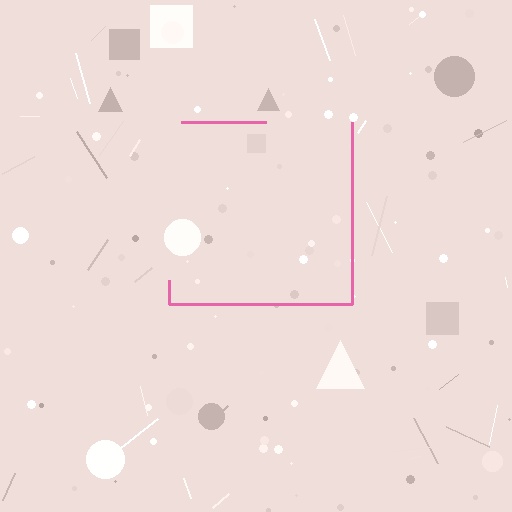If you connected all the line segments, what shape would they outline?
They would outline a square.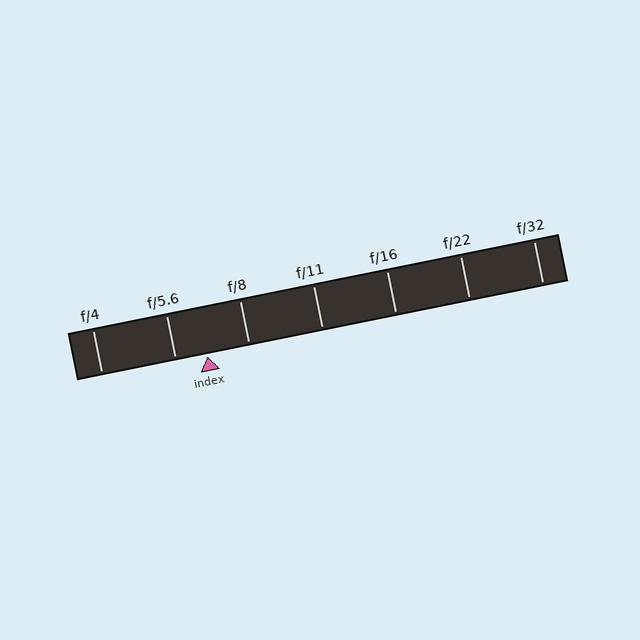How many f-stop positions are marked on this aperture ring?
There are 7 f-stop positions marked.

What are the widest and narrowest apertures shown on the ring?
The widest aperture shown is f/4 and the narrowest is f/32.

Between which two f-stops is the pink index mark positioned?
The index mark is between f/5.6 and f/8.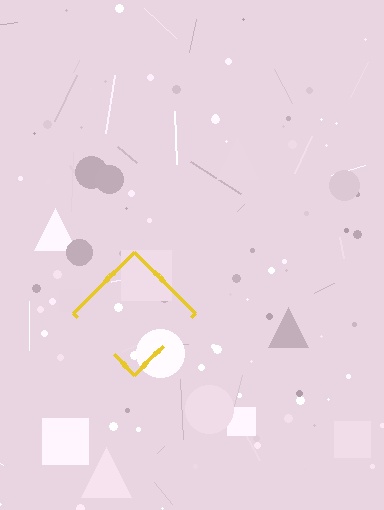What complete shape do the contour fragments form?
The contour fragments form a diamond.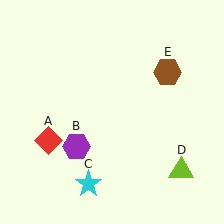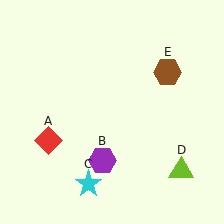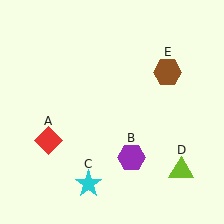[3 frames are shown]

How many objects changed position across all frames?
1 object changed position: purple hexagon (object B).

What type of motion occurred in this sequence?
The purple hexagon (object B) rotated counterclockwise around the center of the scene.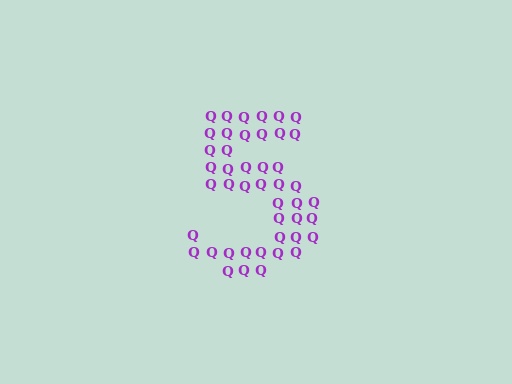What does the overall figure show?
The overall figure shows the digit 5.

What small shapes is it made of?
It is made of small letter Q's.